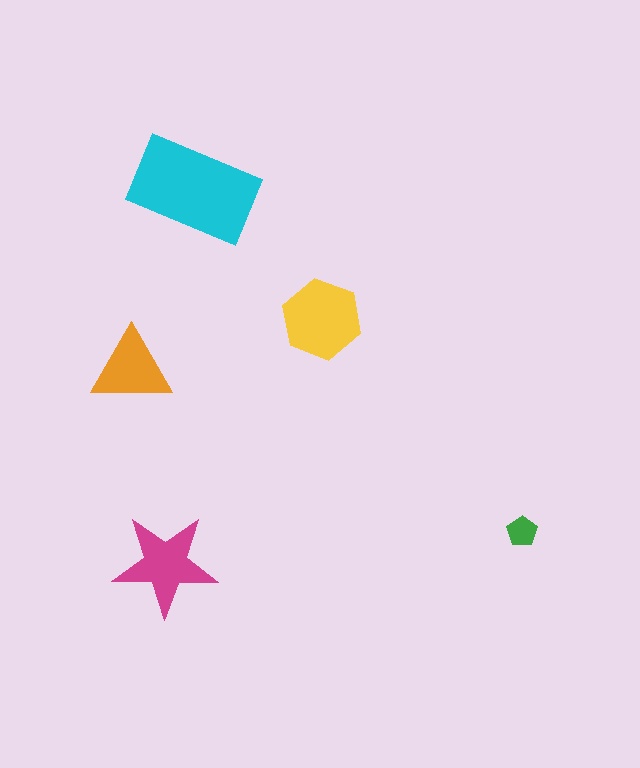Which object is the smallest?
The green pentagon.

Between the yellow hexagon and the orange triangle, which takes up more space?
The yellow hexagon.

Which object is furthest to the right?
The green pentagon is rightmost.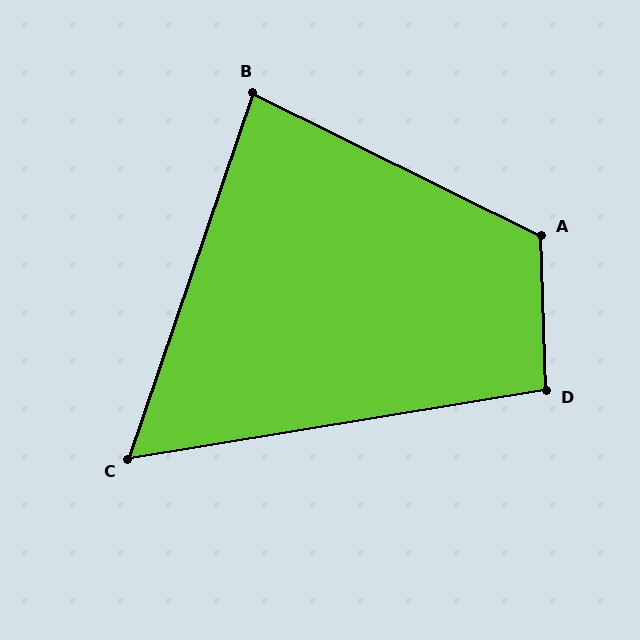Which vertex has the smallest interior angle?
C, at approximately 62 degrees.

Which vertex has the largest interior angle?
A, at approximately 118 degrees.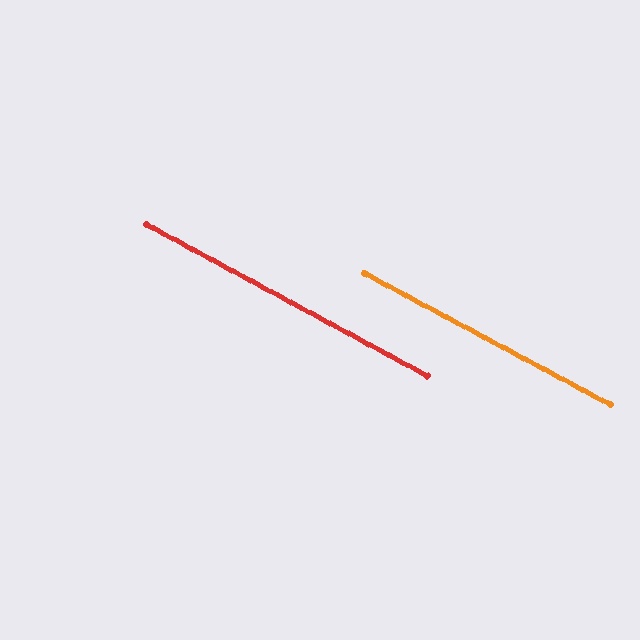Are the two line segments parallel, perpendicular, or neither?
Parallel — their directions differ by only 0.1°.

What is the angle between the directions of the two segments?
Approximately 0 degrees.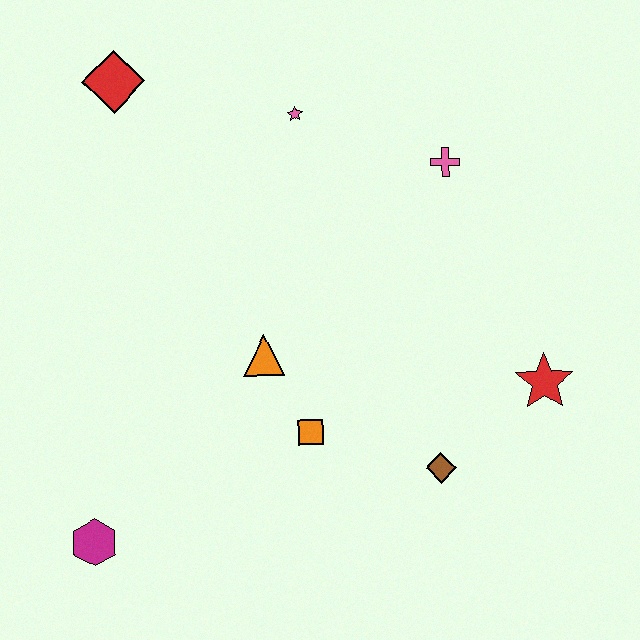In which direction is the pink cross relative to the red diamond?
The pink cross is to the right of the red diamond.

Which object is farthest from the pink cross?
The magenta hexagon is farthest from the pink cross.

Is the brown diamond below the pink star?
Yes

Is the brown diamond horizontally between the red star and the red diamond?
Yes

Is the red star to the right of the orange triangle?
Yes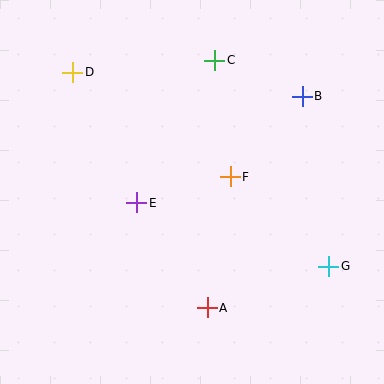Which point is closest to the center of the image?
Point F at (230, 177) is closest to the center.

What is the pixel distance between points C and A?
The distance between C and A is 247 pixels.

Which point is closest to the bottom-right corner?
Point G is closest to the bottom-right corner.